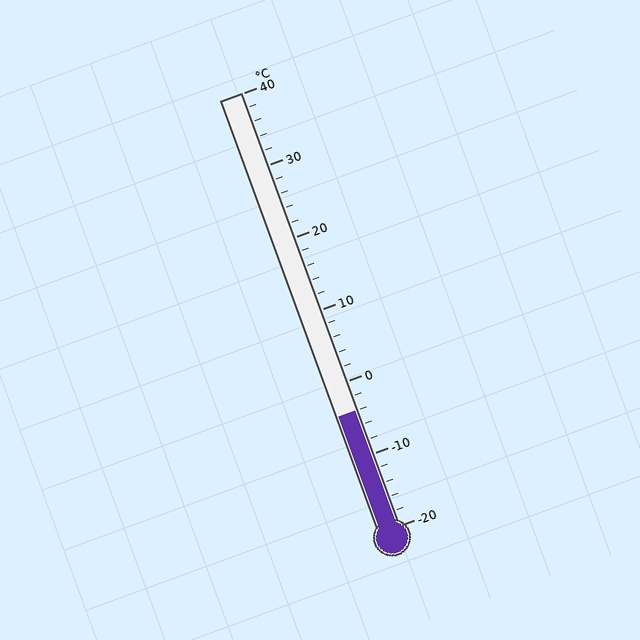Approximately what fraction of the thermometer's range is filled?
The thermometer is filled to approximately 25% of its range.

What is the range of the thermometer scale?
The thermometer scale ranges from -20°C to 40°C.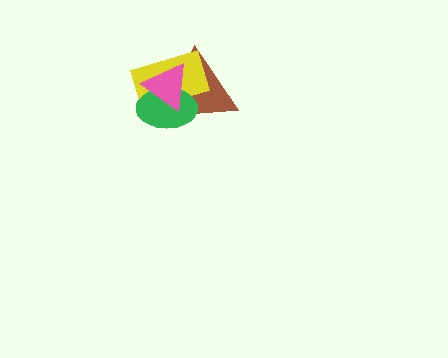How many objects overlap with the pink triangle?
3 objects overlap with the pink triangle.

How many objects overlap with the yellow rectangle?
3 objects overlap with the yellow rectangle.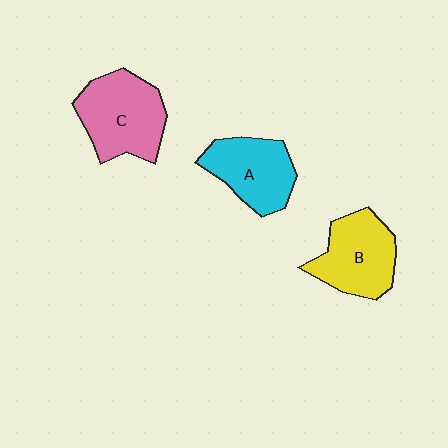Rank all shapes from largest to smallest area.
From largest to smallest: C (pink), B (yellow), A (cyan).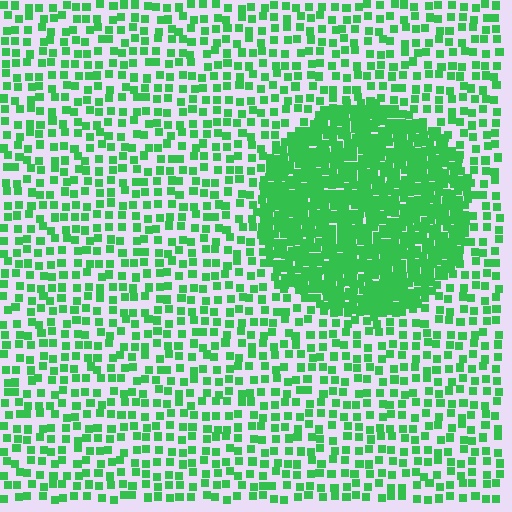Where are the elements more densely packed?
The elements are more densely packed inside the circle boundary.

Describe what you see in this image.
The image contains small green elements arranged at two different densities. A circle-shaped region is visible where the elements are more densely packed than the surrounding area.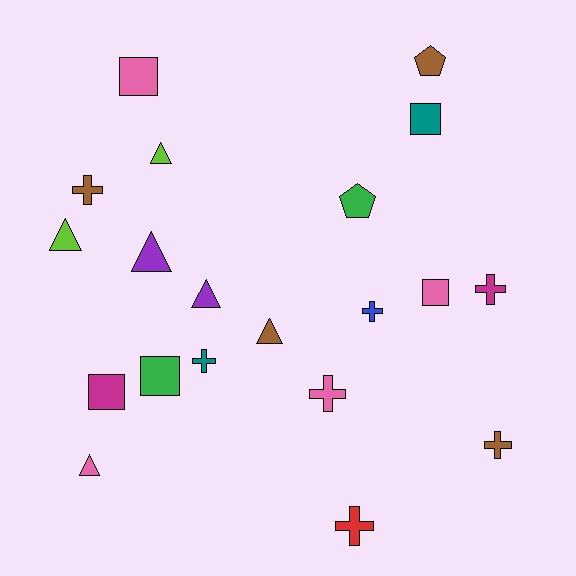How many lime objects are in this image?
There are 2 lime objects.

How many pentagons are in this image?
There are 2 pentagons.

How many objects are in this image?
There are 20 objects.